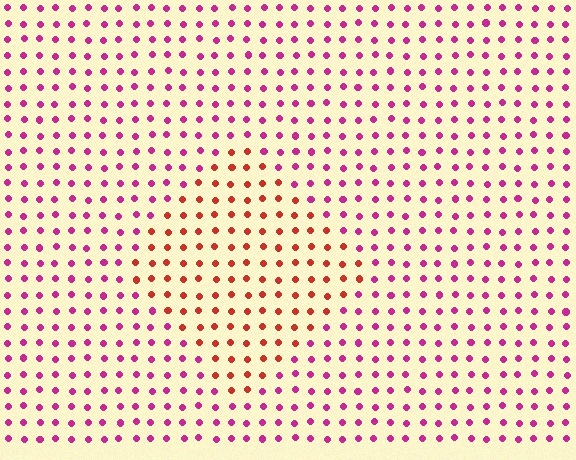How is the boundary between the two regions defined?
The boundary is defined purely by a slight shift in hue (about 46 degrees). Spacing, size, and orientation are identical on both sides.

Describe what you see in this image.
The image is filled with small magenta elements in a uniform arrangement. A diamond-shaped region is visible where the elements are tinted to a slightly different hue, forming a subtle color boundary.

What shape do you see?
I see a diamond.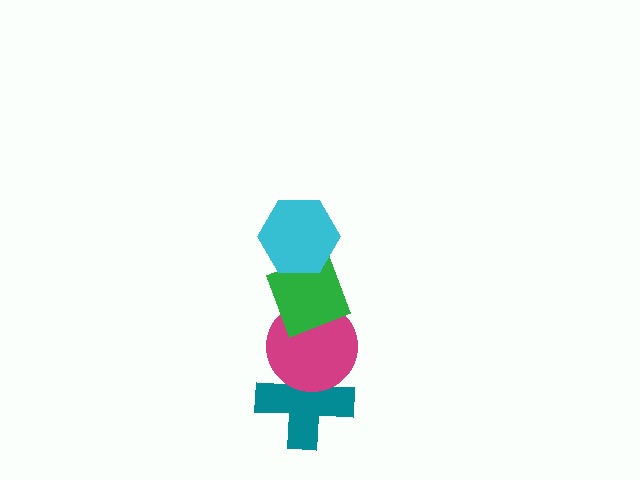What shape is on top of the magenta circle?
The green diamond is on top of the magenta circle.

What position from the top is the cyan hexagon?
The cyan hexagon is 1st from the top.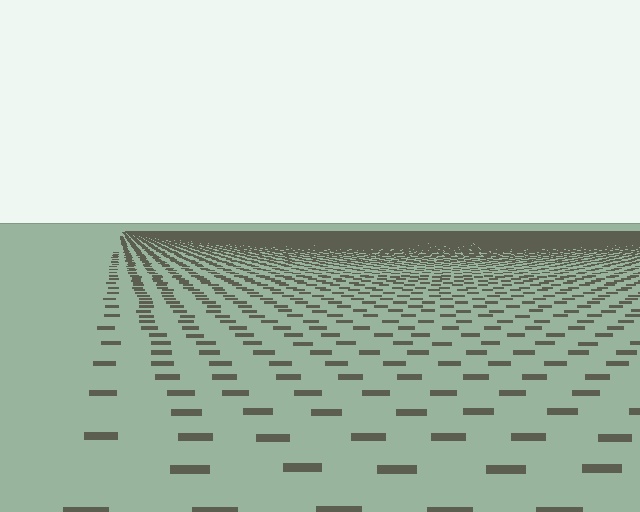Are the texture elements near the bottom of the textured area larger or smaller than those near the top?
Larger. Near the bottom, elements are closer to the viewer and appear at a bigger on-screen size.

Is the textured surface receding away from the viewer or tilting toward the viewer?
The surface is receding away from the viewer. Texture elements get smaller and denser toward the top.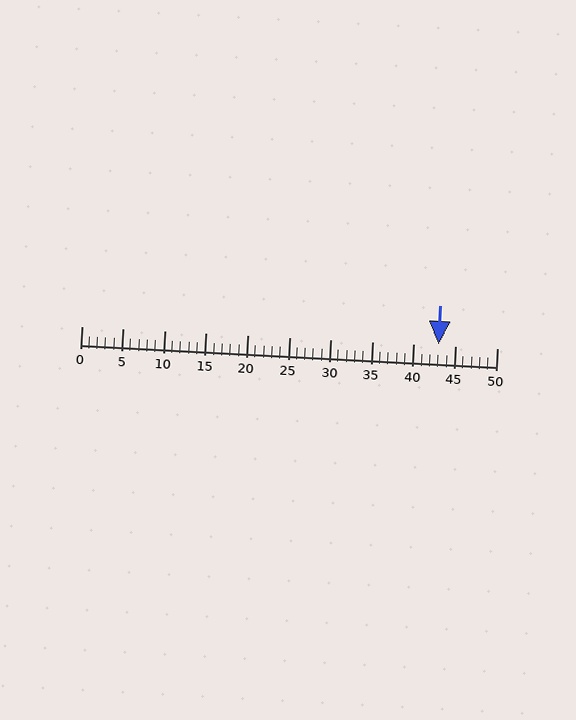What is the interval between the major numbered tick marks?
The major tick marks are spaced 5 units apart.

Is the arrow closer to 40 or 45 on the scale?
The arrow is closer to 45.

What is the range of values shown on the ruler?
The ruler shows values from 0 to 50.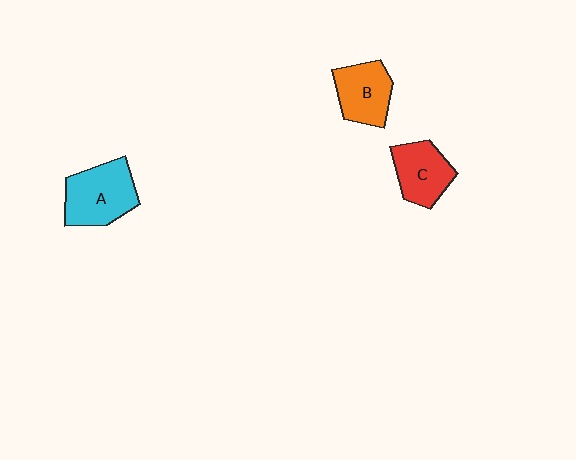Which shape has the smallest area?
Shape C (red).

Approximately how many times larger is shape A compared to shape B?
Approximately 1.2 times.